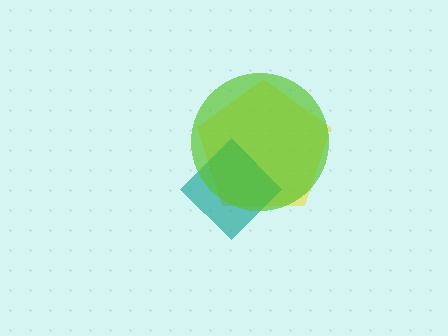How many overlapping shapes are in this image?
There are 3 overlapping shapes in the image.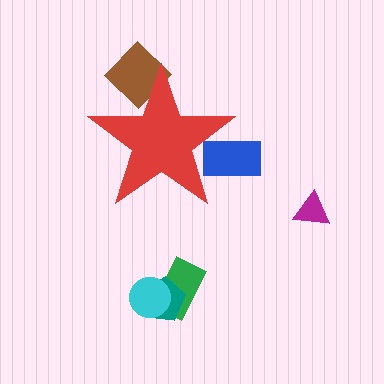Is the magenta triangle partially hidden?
No, the magenta triangle is fully visible.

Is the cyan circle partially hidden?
No, the cyan circle is fully visible.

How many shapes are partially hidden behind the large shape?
2 shapes are partially hidden.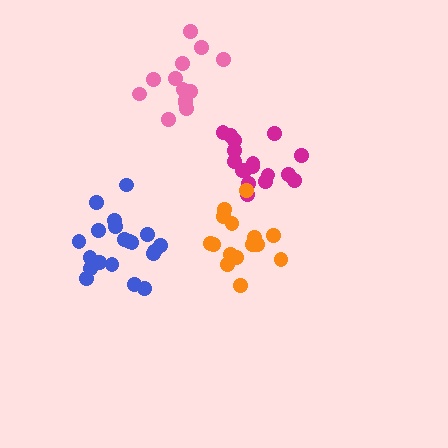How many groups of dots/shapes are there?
There are 4 groups.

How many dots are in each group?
Group 1: 14 dots, Group 2: 20 dots, Group 3: 17 dots, Group 4: 15 dots (66 total).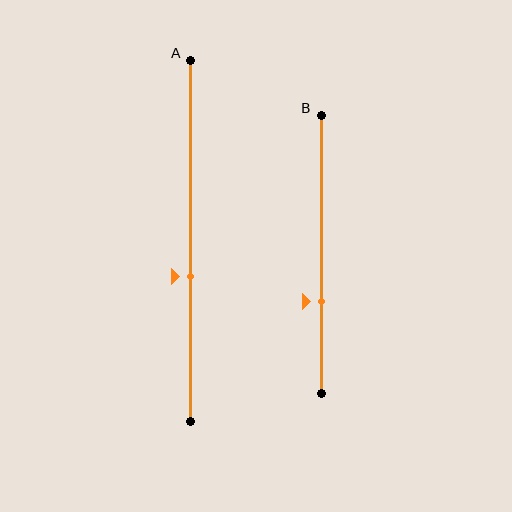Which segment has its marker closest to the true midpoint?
Segment A has its marker closest to the true midpoint.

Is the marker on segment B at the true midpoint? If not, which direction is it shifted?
No, the marker on segment B is shifted downward by about 17% of the segment length.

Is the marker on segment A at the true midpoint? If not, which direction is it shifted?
No, the marker on segment A is shifted downward by about 10% of the segment length.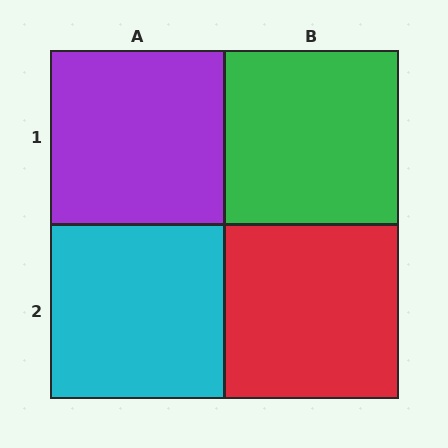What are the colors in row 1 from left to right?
Purple, green.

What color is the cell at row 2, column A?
Cyan.